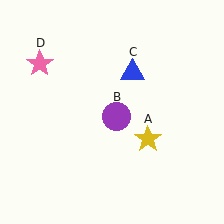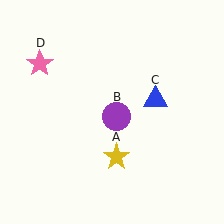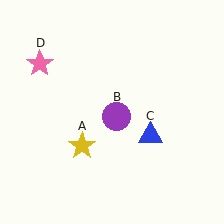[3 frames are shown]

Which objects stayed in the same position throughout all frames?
Purple circle (object B) and pink star (object D) remained stationary.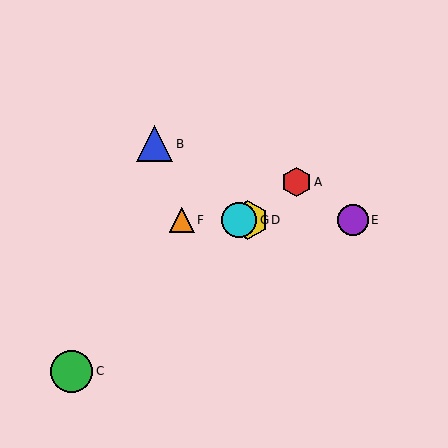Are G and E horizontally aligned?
Yes, both are at y≈220.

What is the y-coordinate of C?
Object C is at y≈371.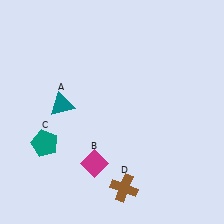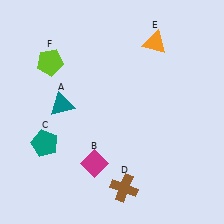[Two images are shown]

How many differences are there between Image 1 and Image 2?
There are 2 differences between the two images.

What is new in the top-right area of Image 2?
An orange triangle (E) was added in the top-right area of Image 2.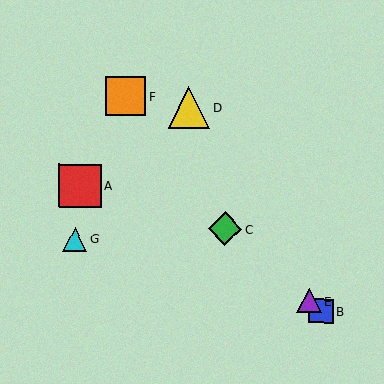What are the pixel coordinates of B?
Object B is at (321, 311).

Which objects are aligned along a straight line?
Objects B, C, E are aligned along a straight line.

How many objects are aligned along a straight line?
3 objects (B, C, E) are aligned along a straight line.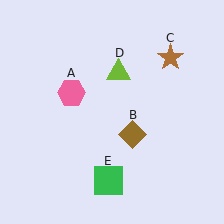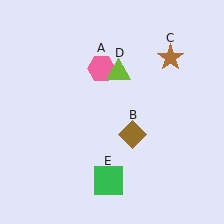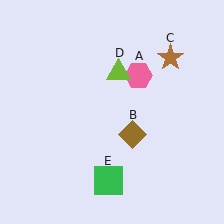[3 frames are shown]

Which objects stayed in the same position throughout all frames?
Brown diamond (object B) and brown star (object C) and lime triangle (object D) and green square (object E) remained stationary.